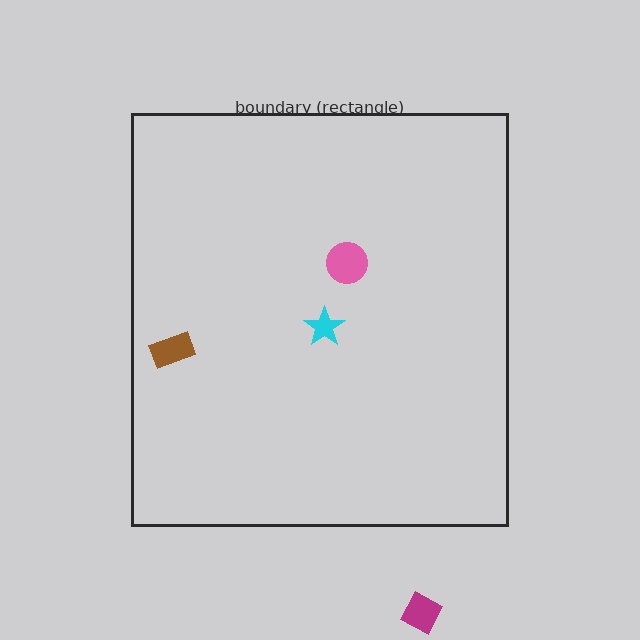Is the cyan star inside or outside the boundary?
Inside.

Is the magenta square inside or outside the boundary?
Outside.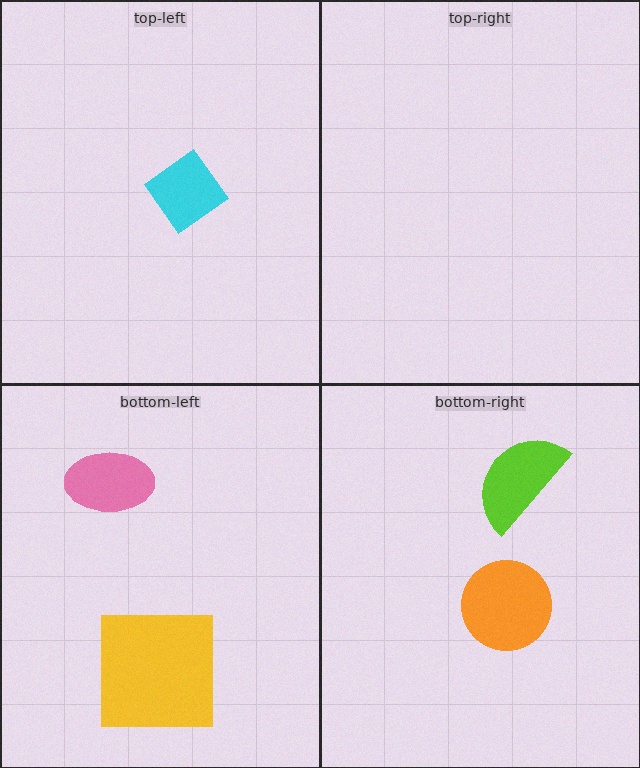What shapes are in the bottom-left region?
The pink ellipse, the yellow square.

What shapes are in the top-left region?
The cyan diamond.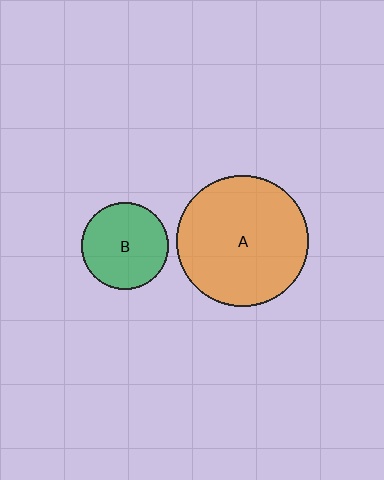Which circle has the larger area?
Circle A (orange).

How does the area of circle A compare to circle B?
Approximately 2.3 times.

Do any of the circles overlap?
No, none of the circles overlap.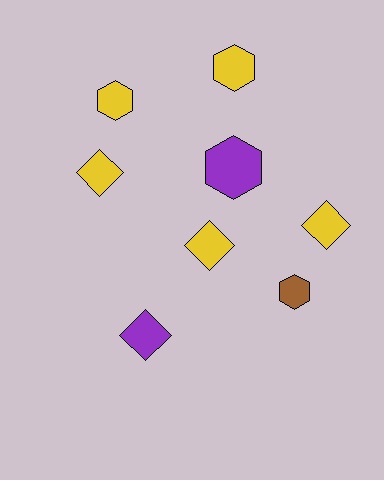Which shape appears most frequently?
Hexagon, with 4 objects.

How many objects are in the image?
There are 8 objects.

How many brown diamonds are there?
There are no brown diamonds.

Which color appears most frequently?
Yellow, with 5 objects.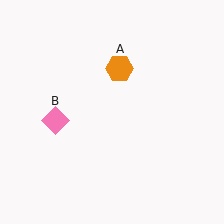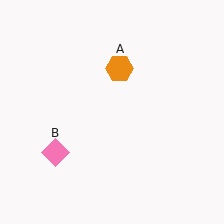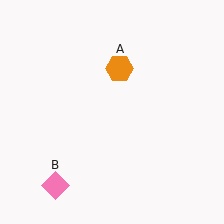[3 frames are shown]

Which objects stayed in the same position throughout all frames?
Orange hexagon (object A) remained stationary.